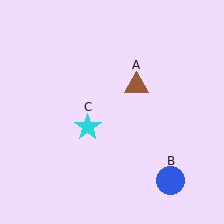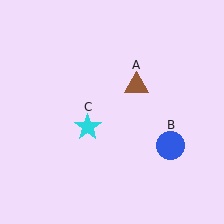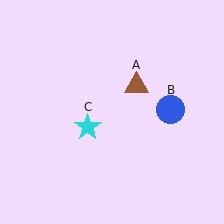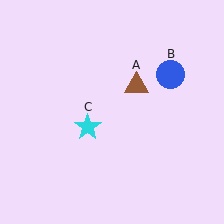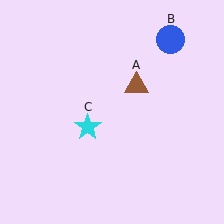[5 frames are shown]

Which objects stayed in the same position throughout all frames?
Brown triangle (object A) and cyan star (object C) remained stationary.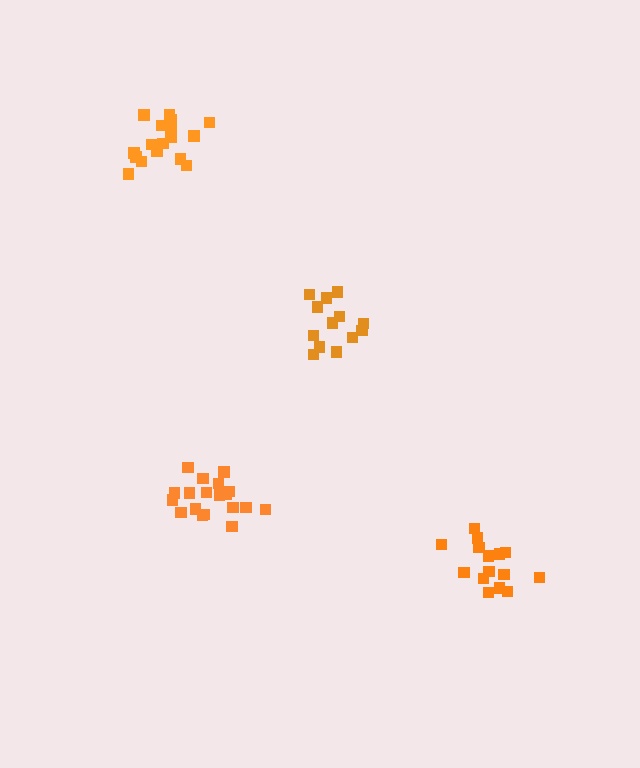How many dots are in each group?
Group 1: 13 dots, Group 2: 15 dots, Group 3: 19 dots, Group 4: 19 dots (66 total).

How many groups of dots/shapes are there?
There are 4 groups.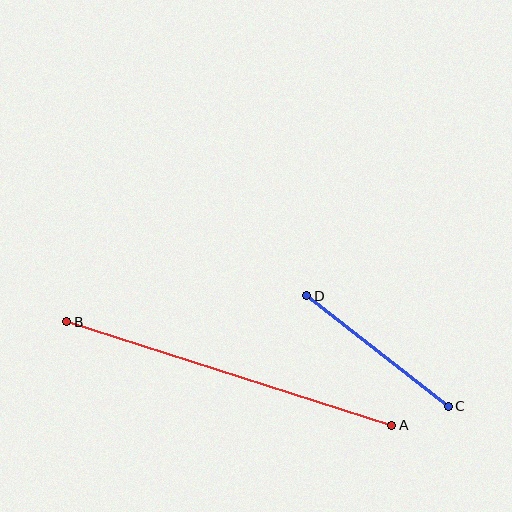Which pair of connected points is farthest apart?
Points A and B are farthest apart.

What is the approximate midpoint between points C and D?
The midpoint is at approximately (377, 351) pixels.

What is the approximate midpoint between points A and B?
The midpoint is at approximately (229, 373) pixels.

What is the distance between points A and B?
The distance is approximately 341 pixels.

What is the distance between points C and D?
The distance is approximately 179 pixels.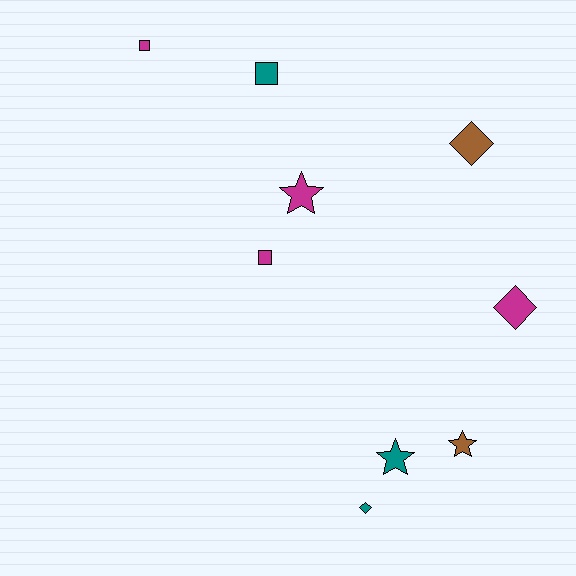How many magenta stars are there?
There is 1 magenta star.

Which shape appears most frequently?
Square, with 3 objects.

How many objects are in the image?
There are 9 objects.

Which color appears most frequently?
Magenta, with 4 objects.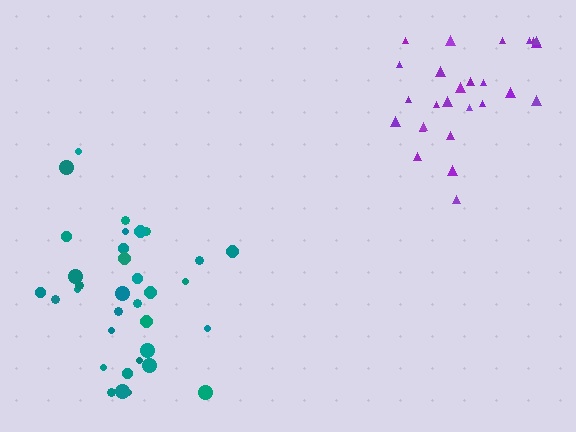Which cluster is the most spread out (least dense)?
Purple.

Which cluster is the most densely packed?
Teal.